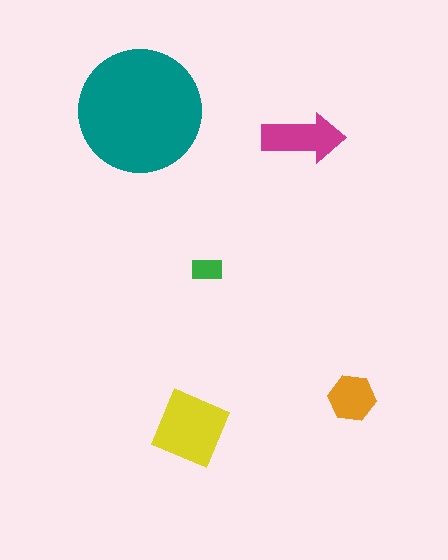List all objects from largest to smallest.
The teal circle, the yellow diamond, the magenta arrow, the orange hexagon, the green rectangle.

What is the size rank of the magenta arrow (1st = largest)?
3rd.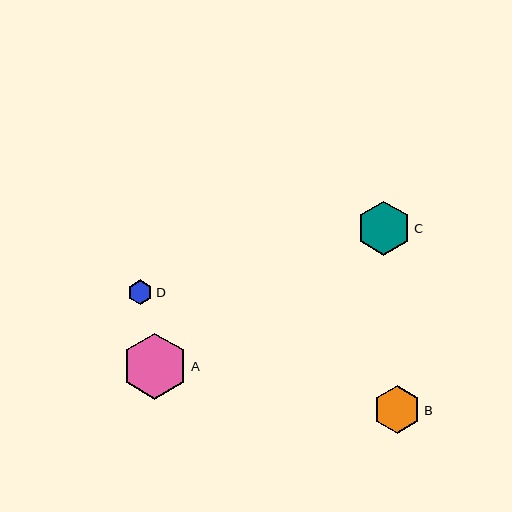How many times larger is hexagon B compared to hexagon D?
Hexagon B is approximately 1.9 times the size of hexagon D.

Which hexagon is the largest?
Hexagon A is the largest with a size of approximately 66 pixels.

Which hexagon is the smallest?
Hexagon D is the smallest with a size of approximately 25 pixels.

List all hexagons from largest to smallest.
From largest to smallest: A, C, B, D.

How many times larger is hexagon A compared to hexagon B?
Hexagon A is approximately 1.4 times the size of hexagon B.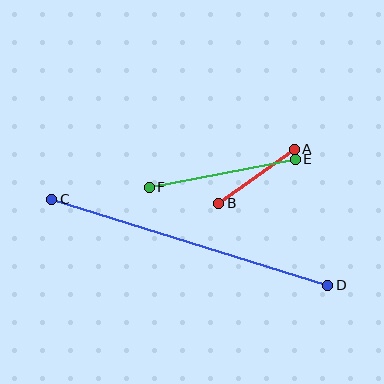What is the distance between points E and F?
The distance is approximately 149 pixels.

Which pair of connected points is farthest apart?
Points C and D are farthest apart.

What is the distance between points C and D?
The distance is approximately 290 pixels.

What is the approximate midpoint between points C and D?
The midpoint is at approximately (190, 242) pixels.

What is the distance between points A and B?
The distance is approximately 93 pixels.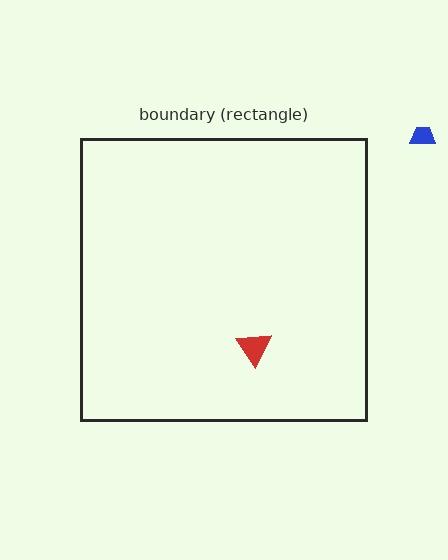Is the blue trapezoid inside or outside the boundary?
Outside.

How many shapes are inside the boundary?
1 inside, 1 outside.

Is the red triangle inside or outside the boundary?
Inside.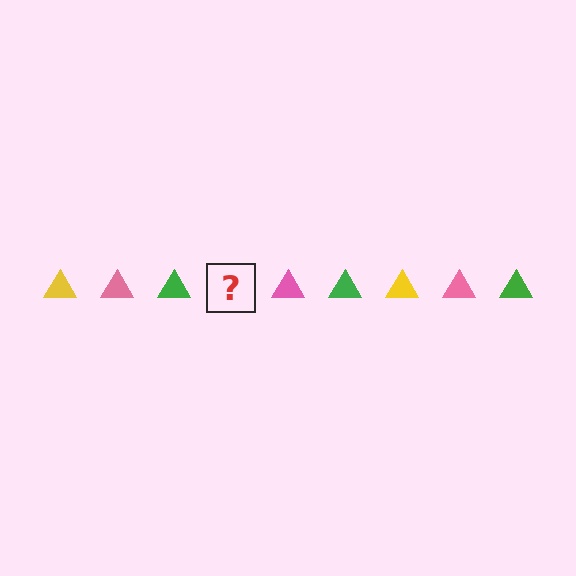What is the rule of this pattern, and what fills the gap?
The rule is that the pattern cycles through yellow, pink, green triangles. The gap should be filled with a yellow triangle.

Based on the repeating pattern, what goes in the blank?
The blank should be a yellow triangle.